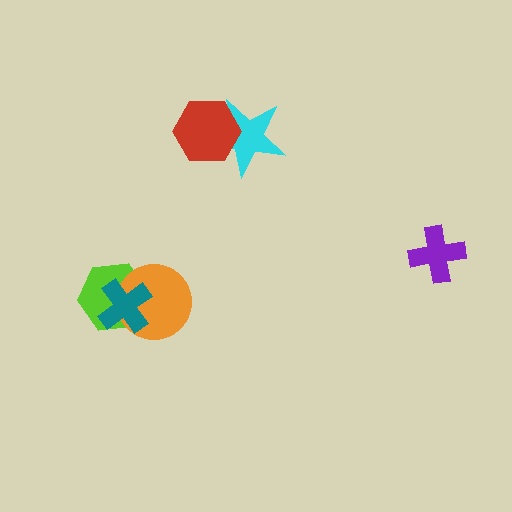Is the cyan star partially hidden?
Yes, it is partially covered by another shape.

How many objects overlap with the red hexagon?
1 object overlaps with the red hexagon.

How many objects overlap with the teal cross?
2 objects overlap with the teal cross.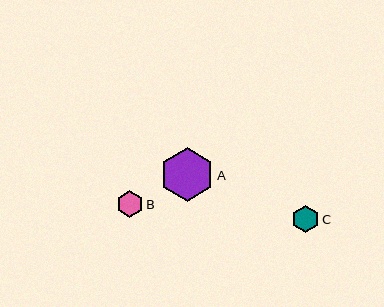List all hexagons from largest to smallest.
From largest to smallest: A, C, B.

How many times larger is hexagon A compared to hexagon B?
Hexagon A is approximately 2.0 times the size of hexagon B.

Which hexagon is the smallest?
Hexagon B is the smallest with a size of approximately 27 pixels.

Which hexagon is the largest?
Hexagon A is the largest with a size of approximately 53 pixels.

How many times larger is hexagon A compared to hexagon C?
Hexagon A is approximately 1.9 times the size of hexagon C.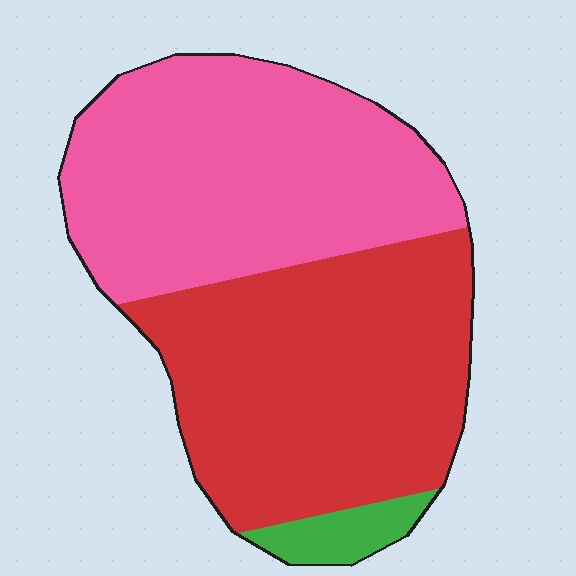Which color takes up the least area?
Green, at roughly 5%.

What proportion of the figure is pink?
Pink covers around 45% of the figure.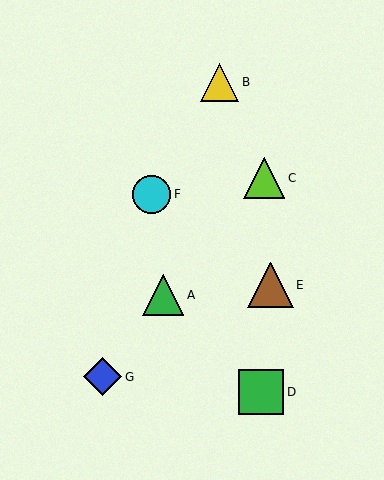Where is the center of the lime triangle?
The center of the lime triangle is at (264, 178).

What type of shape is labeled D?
Shape D is a green square.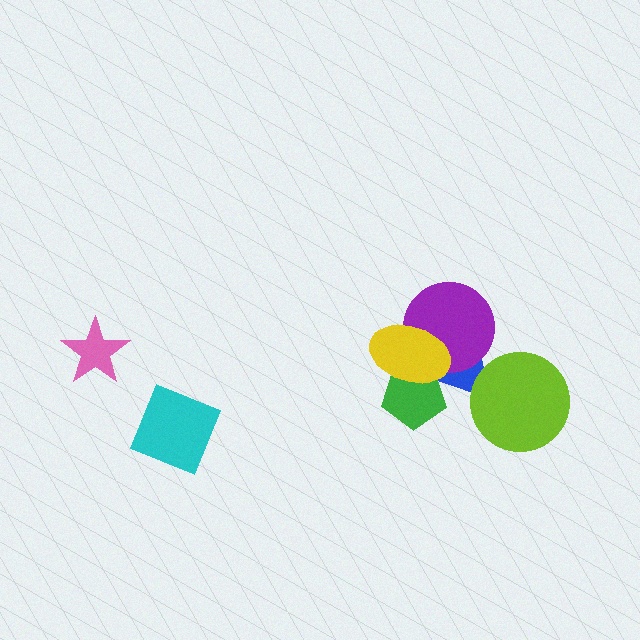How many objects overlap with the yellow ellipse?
3 objects overlap with the yellow ellipse.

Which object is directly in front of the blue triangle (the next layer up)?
The green pentagon is directly in front of the blue triangle.